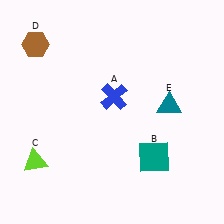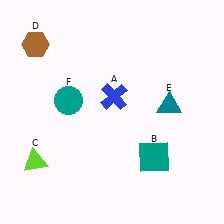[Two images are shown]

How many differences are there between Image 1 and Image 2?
There is 1 difference between the two images.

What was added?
A teal circle (F) was added in Image 2.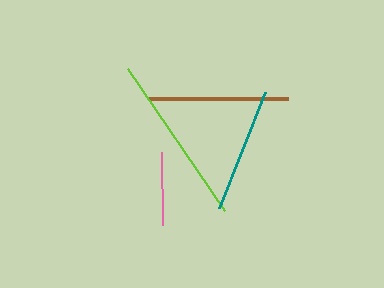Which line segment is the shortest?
The pink line is the shortest at approximately 73 pixels.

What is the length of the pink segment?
The pink segment is approximately 73 pixels long.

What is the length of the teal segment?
The teal segment is approximately 125 pixels long.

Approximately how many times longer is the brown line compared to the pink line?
The brown line is approximately 1.9 times the length of the pink line.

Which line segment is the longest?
The lime line is the longest at approximately 172 pixels.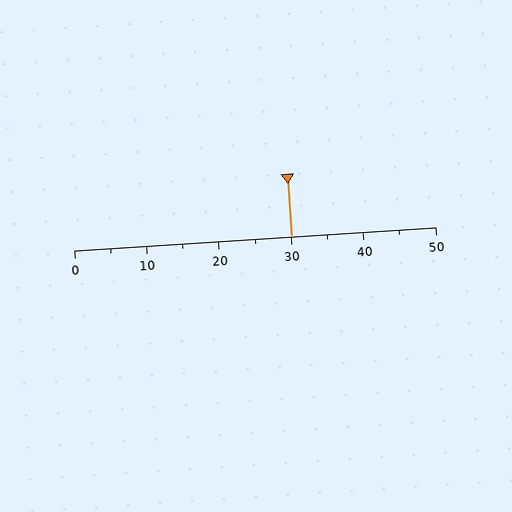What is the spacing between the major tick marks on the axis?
The major ticks are spaced 10 apart.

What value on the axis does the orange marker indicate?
The marker indicates approximately 30.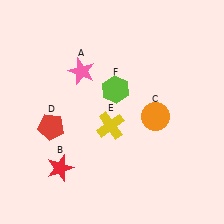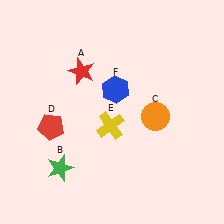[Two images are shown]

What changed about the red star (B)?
In Image 1, B is red. In Image 2, it changed to green.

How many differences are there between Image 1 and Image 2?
There are 3 differences between the two images.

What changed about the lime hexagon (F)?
In Image 1, F is lime. In Image 2, it changed to blue.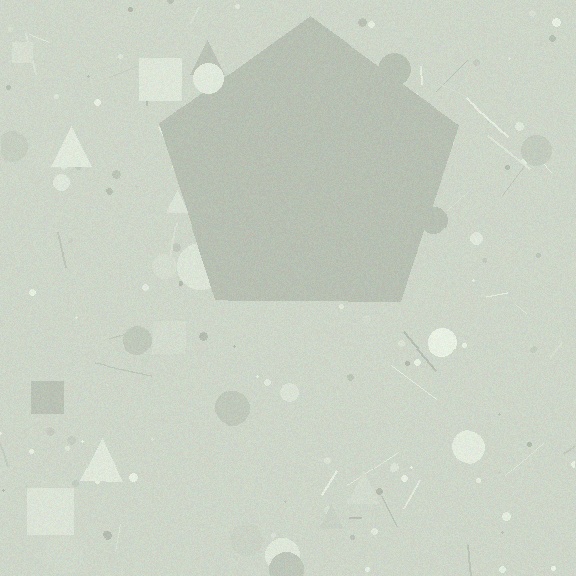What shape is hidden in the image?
A pentagon is hidden in the image.